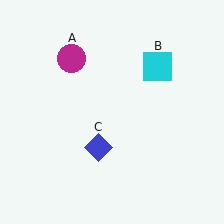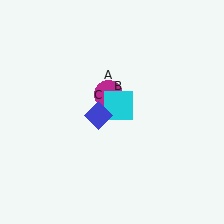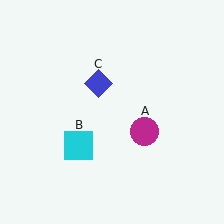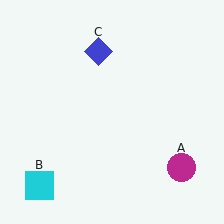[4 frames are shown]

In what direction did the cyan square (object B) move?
The cyan square (object B) moved down and to the left.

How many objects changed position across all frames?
3 objects changed position: magenta circle (object A), cyan square (object B), blue diamond (object C).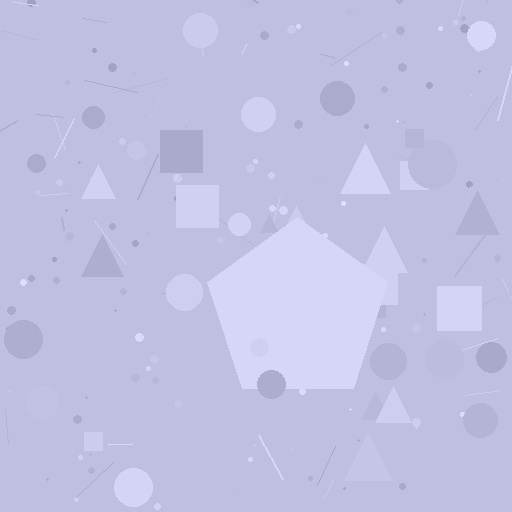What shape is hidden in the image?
A pentagon is hidden in the image.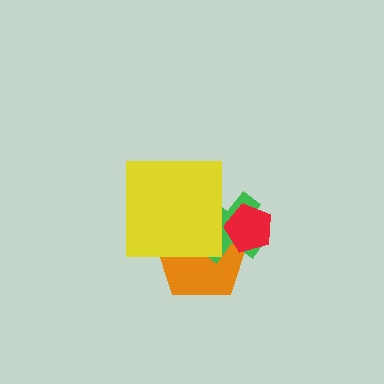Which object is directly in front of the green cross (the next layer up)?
The red pentagon is directly in front of the green cross.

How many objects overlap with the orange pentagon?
3 objects overlap with the orange pentagon.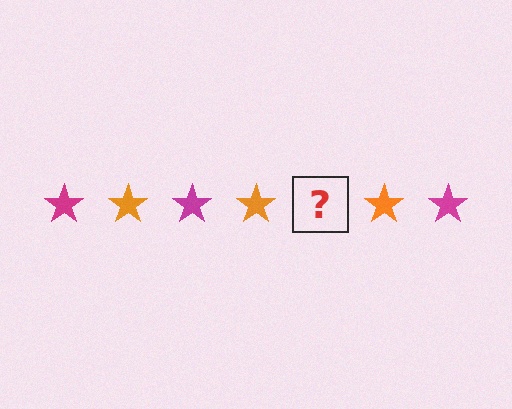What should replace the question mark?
The question mark should be replaced with a magenta star.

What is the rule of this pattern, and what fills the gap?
The rule is that the pattern cycles through magenta, orange stars. The gap should be filled with a magenta star.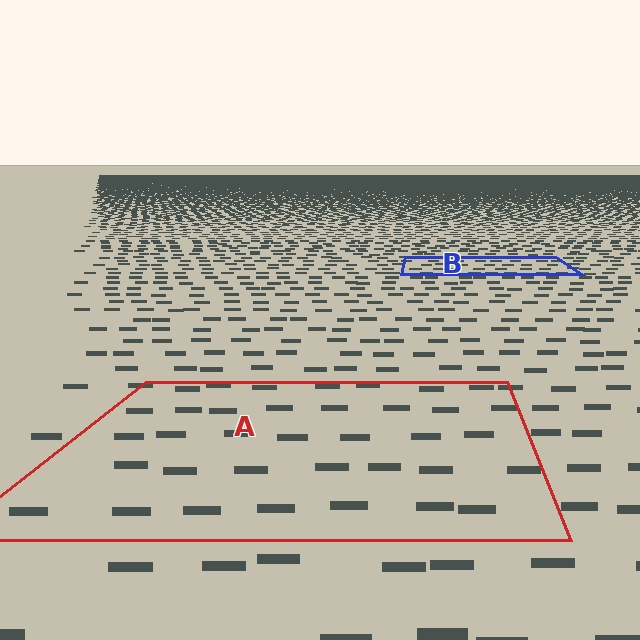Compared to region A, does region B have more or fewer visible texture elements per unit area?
Region B has more texture elements per unit area — they are packed more densely because it is farther away.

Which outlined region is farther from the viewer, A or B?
Region B is farther from the viewer — the texture elements inside it appear smaller and more densely packed.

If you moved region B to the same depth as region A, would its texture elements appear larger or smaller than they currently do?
They would appear larger. At a closer depth, the same texture elements are projected at a bigger on-screen size.